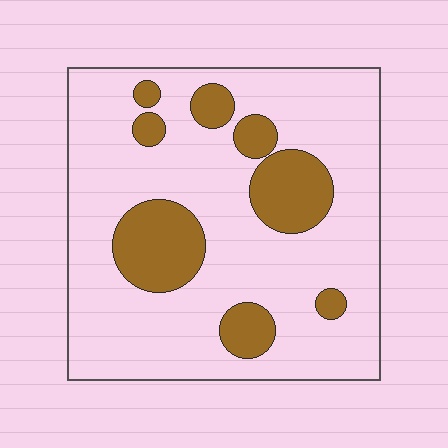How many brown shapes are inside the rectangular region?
8.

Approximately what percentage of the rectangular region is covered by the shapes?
Approximately 20%.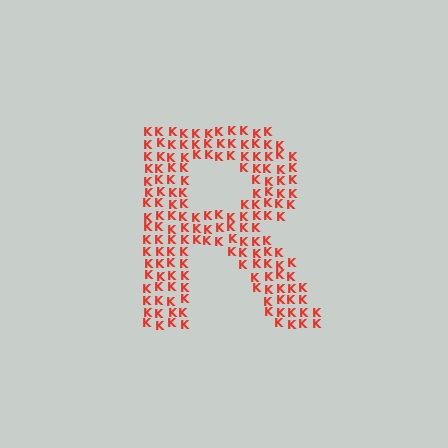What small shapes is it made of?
It is made of small letter K's.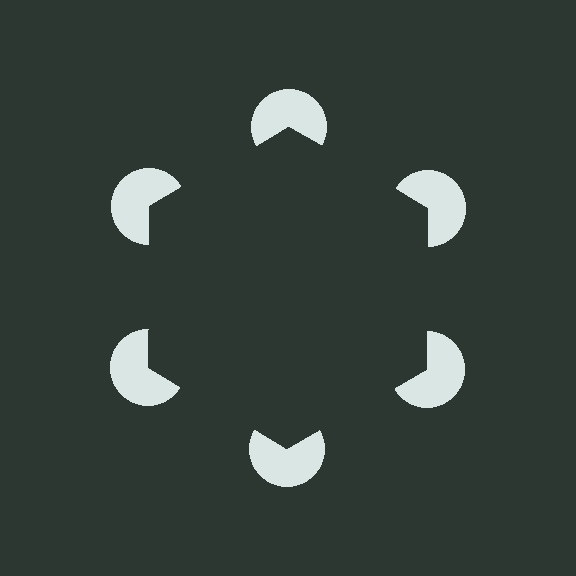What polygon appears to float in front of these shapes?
An illusory hexagon — its edges are inferred from the aligned wedge cuts in the pac-man discs, not physically drawn.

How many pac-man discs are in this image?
There are 6 — one at each vertex of the illusory hexagon.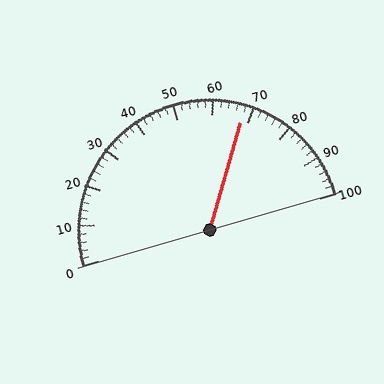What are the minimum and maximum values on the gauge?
The gauge ranges from 0 to 100.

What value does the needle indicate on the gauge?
The needle indicates approximately 68.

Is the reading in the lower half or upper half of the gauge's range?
The reading is in the upper half of the range (0 to 100).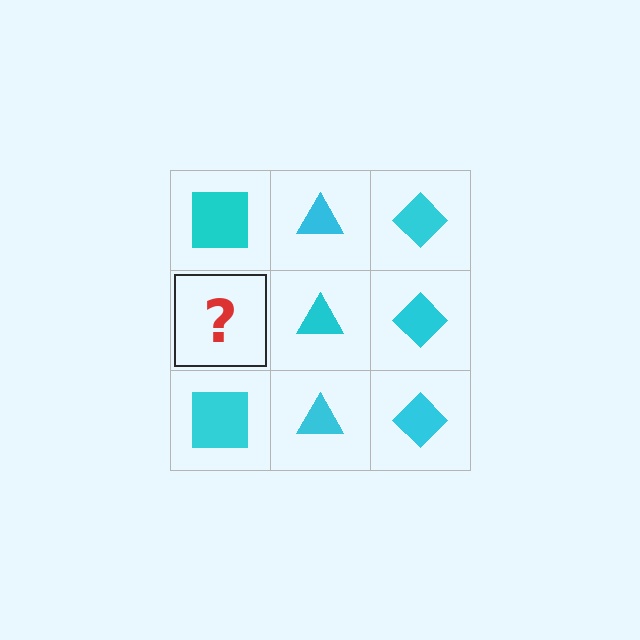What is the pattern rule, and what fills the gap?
The rule is that each column has a consistent shape. The gap should be filled with a cyan square.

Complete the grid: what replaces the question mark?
The question mark should be replaced with a cyan square.